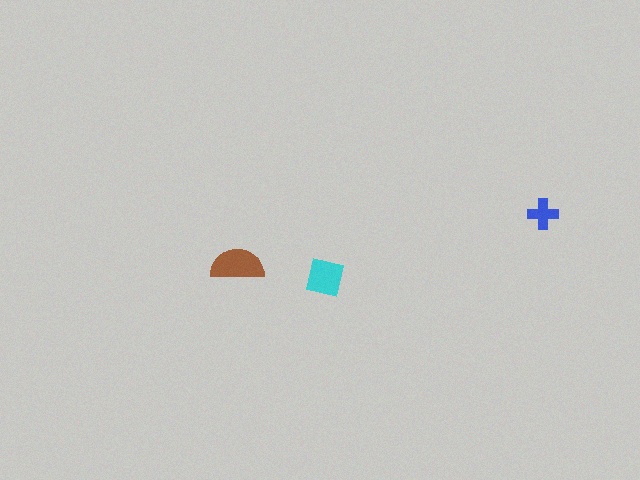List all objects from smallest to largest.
The blue cross, the cyan square, the brown semicircle.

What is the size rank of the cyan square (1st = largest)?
2nd.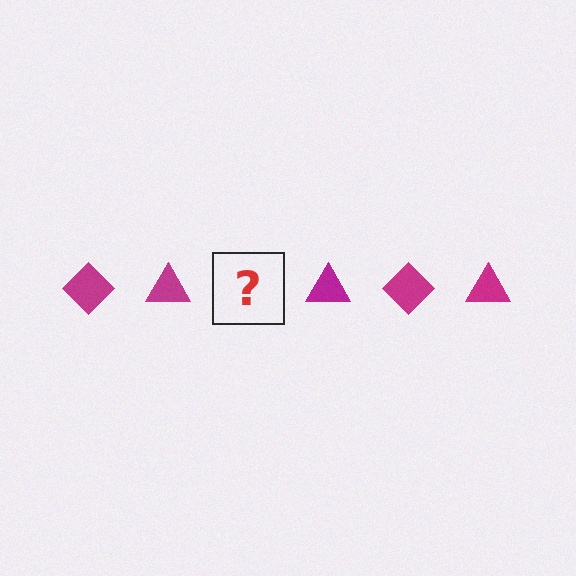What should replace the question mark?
The question mark should be replaced with a magenta diamond.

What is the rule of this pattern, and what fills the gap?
The rule is that the pattern cycles through diamond, triangle shapes in magenta. The gap should be filled with a magenta diamond.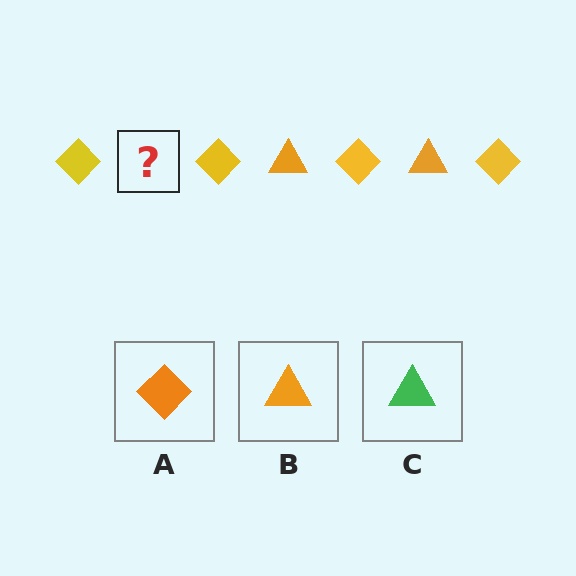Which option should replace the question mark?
Option B.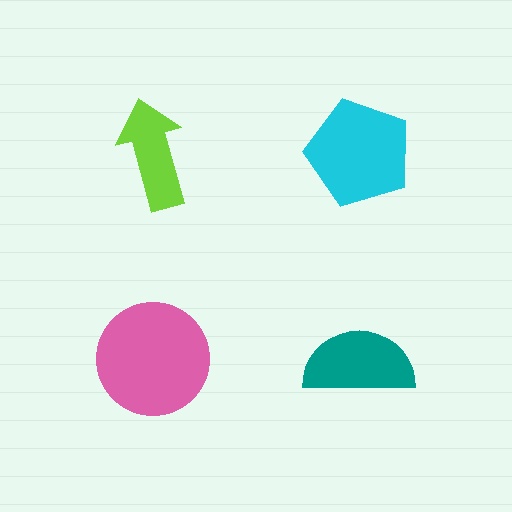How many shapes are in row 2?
2 shapes.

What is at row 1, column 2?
A cyan pentagon.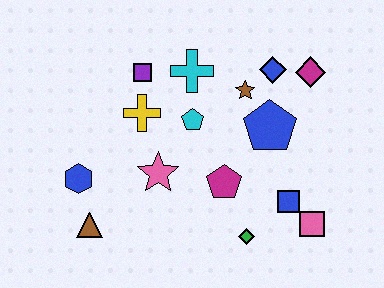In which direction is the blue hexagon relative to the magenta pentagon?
The blue hexagon is to the left of the magenta pentagon.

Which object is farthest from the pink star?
The magenta diamond is farthest from the pink star.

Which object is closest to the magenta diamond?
The blue diamond is closest to the magenta diamond.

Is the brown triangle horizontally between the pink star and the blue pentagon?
No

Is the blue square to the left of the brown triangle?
No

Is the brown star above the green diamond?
Yes